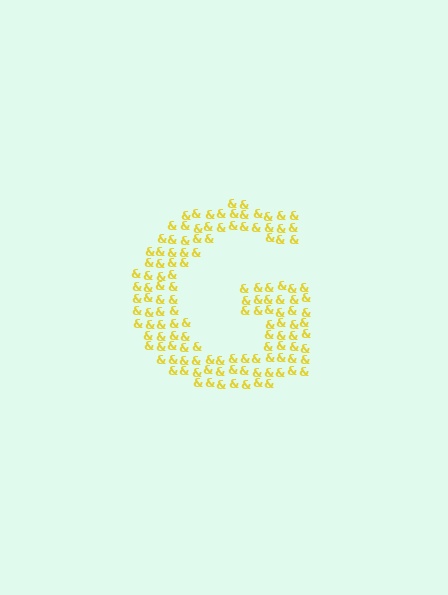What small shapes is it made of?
It is made of small ampersands.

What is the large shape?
The large shape is the letter G.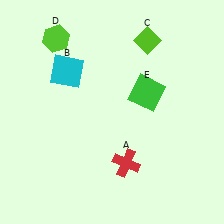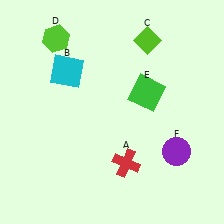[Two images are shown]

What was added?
A purple circle (F) was added in Image 2.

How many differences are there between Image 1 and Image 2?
There is 1 difference between the two images.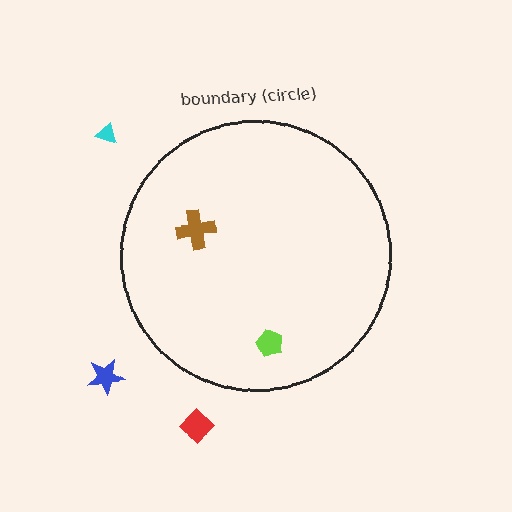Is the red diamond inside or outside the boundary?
Outside.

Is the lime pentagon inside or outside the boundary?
Inside.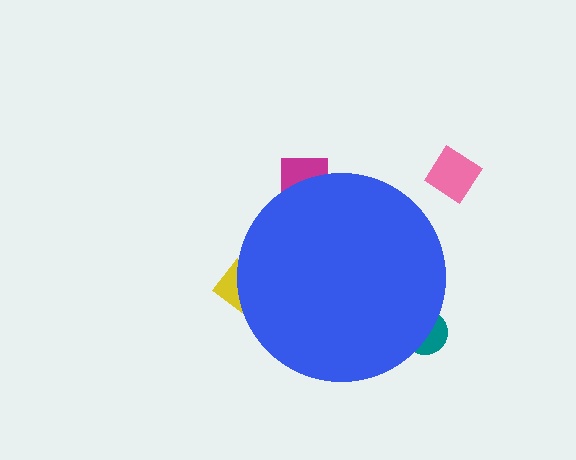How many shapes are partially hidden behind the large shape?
3 shapes are partially hidden.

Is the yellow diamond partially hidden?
Yes, the yellow diamond is partially hidden behind the blue circle.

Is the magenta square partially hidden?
Yes, the magenta square is partially hidden behind the blue circle.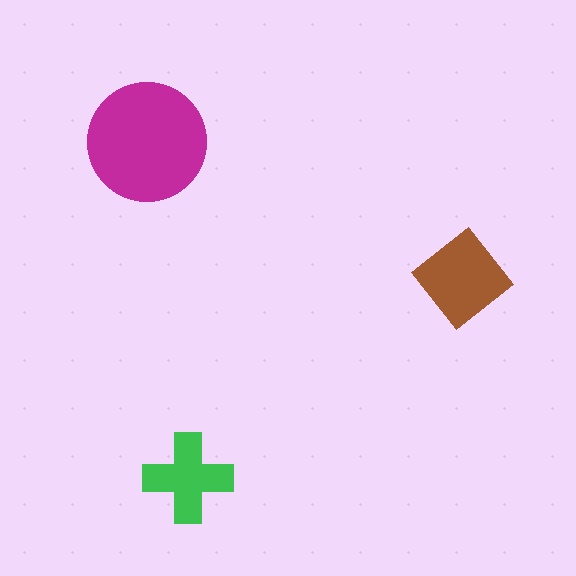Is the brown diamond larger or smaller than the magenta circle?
Smaller.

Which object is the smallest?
The green cross.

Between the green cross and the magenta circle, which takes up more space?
The magenta circle.